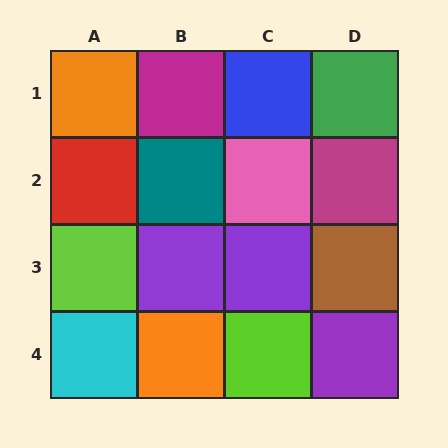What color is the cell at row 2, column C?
Pink.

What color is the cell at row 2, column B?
Teal.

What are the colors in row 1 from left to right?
Orange, magenta, blue, green.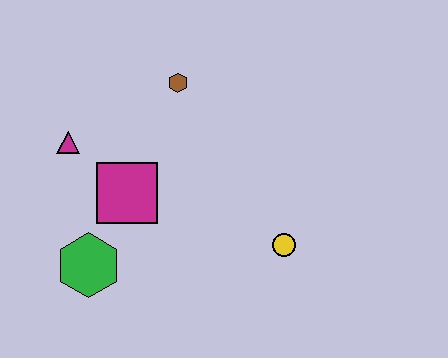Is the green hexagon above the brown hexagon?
No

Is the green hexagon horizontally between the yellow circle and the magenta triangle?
Yes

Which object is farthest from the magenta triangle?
The yellow circle is farthest from the magenta triangle.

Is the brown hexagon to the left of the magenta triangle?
No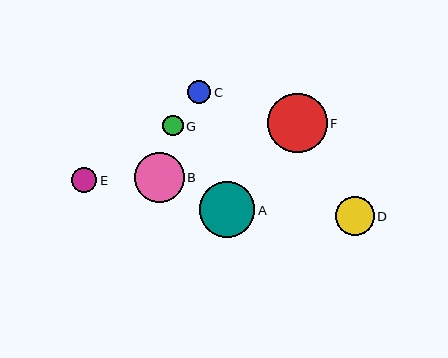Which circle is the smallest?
Circle G is the smallest with a size of approximately 21 pixels.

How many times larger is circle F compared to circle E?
Circle F is approximately 2.4 times the size of circle E.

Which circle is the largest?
Circle F is the largest with a size of approximately 60 pixels.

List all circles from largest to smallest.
From largest to smallest: F, A, B, D, E, C, G.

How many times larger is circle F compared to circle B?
Circle F is approximately 1.2 times the size of circle B.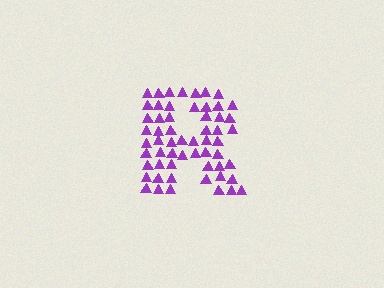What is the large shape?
The large shape is the letter R.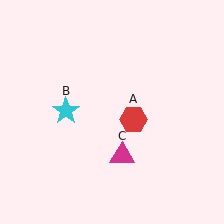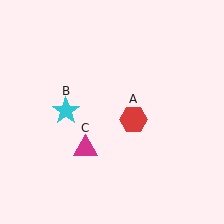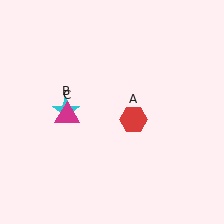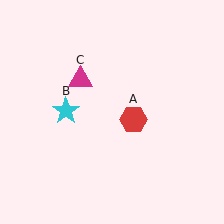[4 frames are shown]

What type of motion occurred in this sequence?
The magenta triangle (object C) rotated clockwise around the center of the scene.